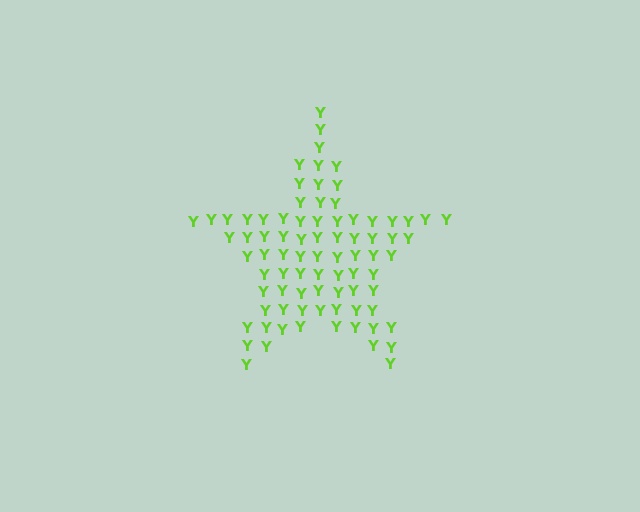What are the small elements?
The small elements are letter Y's.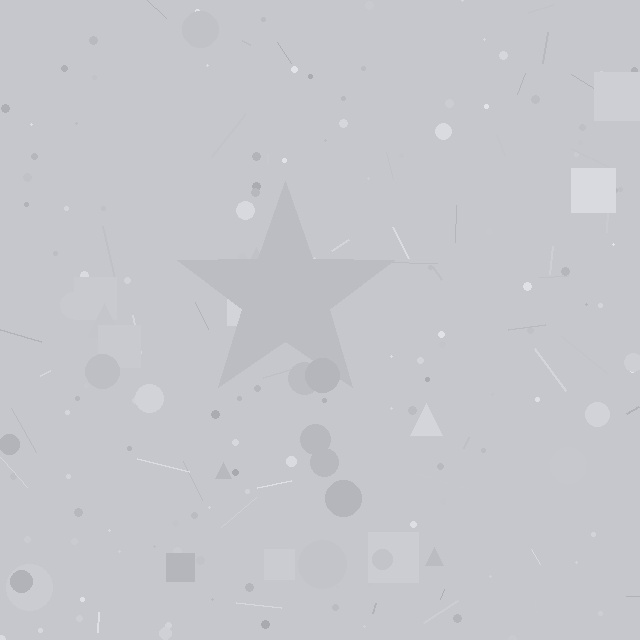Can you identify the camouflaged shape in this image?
The camouflaged shape is a star.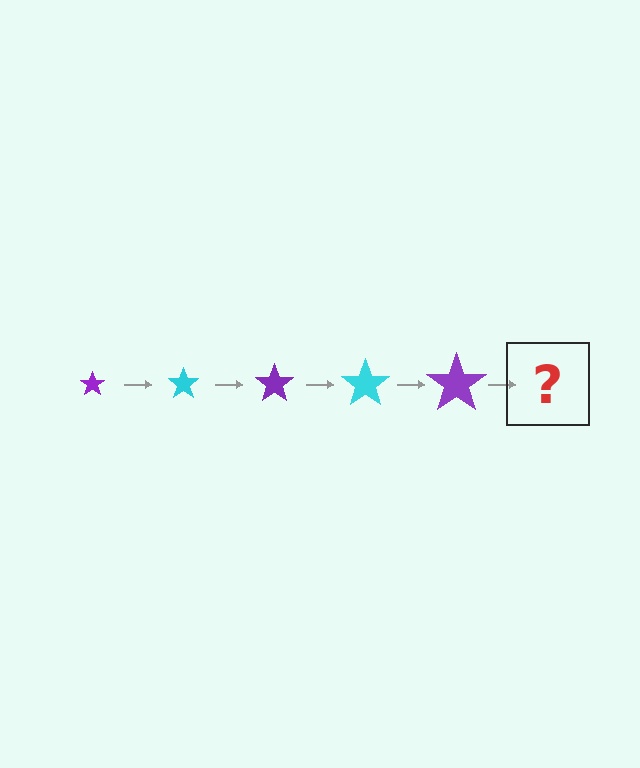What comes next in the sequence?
The next element should be a cyan star, larger than the previous one.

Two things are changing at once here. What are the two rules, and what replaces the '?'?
The two rules are that the star grows larger each step and the color cycles through purple and cyan. The '?' should be a cyan star, larger than the previous one.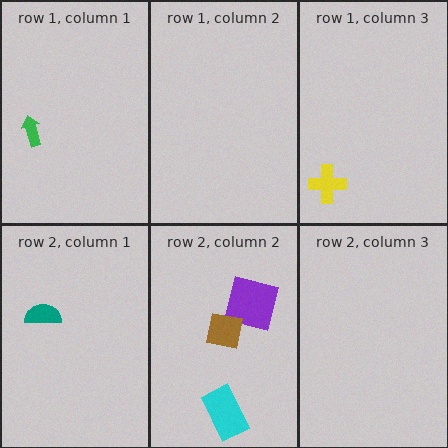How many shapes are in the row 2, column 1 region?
1.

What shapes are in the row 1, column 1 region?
The green arrow.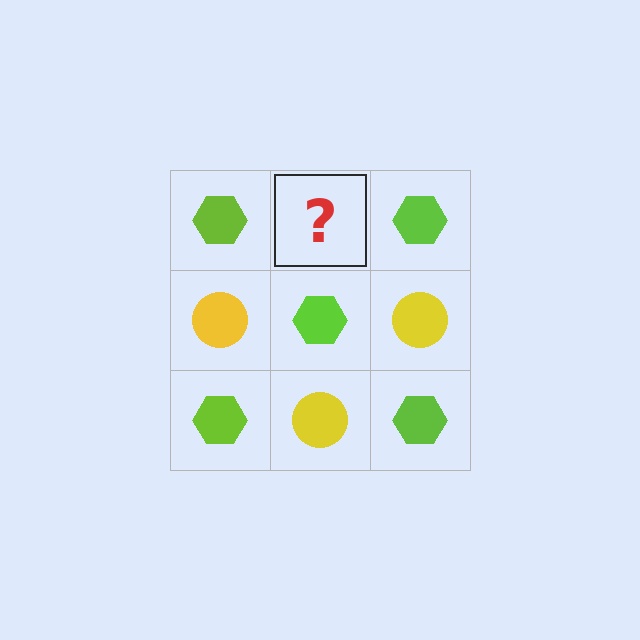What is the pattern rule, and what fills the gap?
The rule is that it alternates lime hexagon and yellow circle in a checkerboard pattern. The gap should be filled with a yellow circle.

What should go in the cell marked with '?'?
The missing cell should contain a yellow circle.